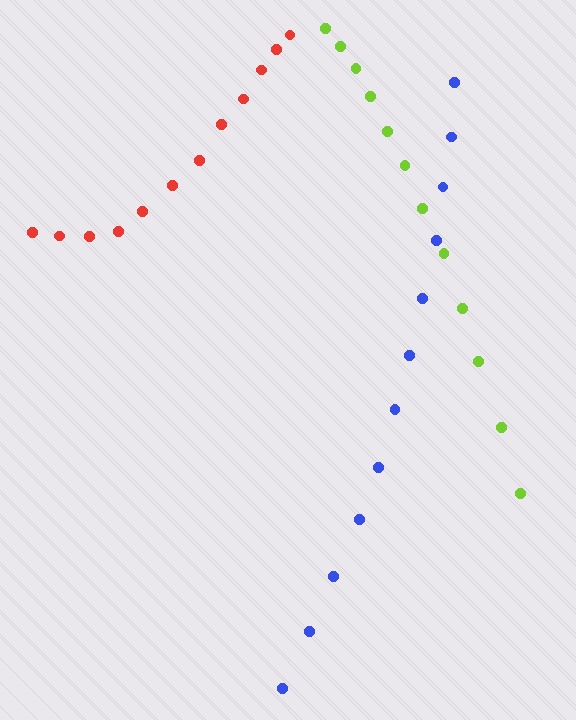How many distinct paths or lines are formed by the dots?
There are 3 distinct paths.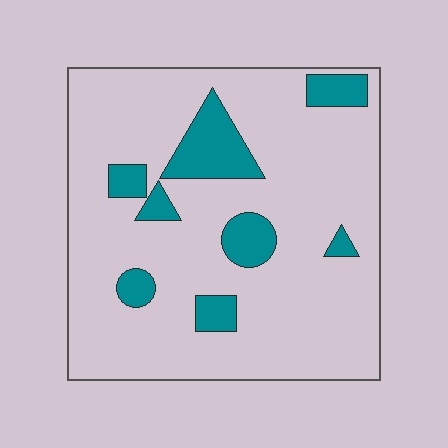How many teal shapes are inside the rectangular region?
8.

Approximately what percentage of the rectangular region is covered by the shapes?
Approximately 15%.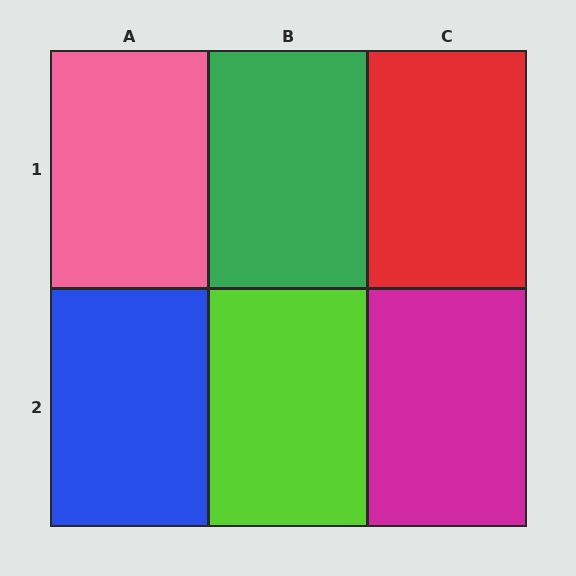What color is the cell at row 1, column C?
Red.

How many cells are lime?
1 cell is lime.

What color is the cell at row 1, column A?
Pink.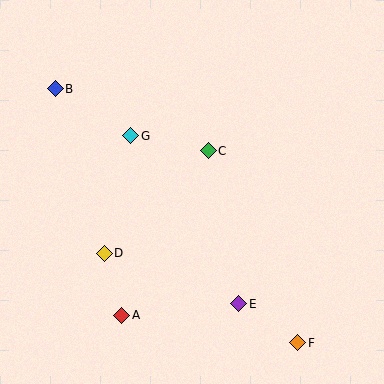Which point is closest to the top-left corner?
Point B is closest to the top-left corner.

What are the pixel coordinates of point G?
Point G is at (131, 136).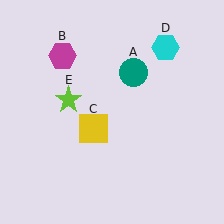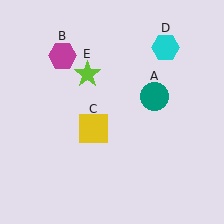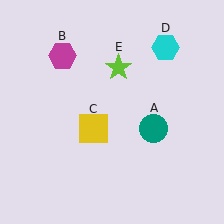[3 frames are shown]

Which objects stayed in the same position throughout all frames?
Magenta hexagon (object B) and yellow square (object C) and cyan hexagon (object D) remained stationary.